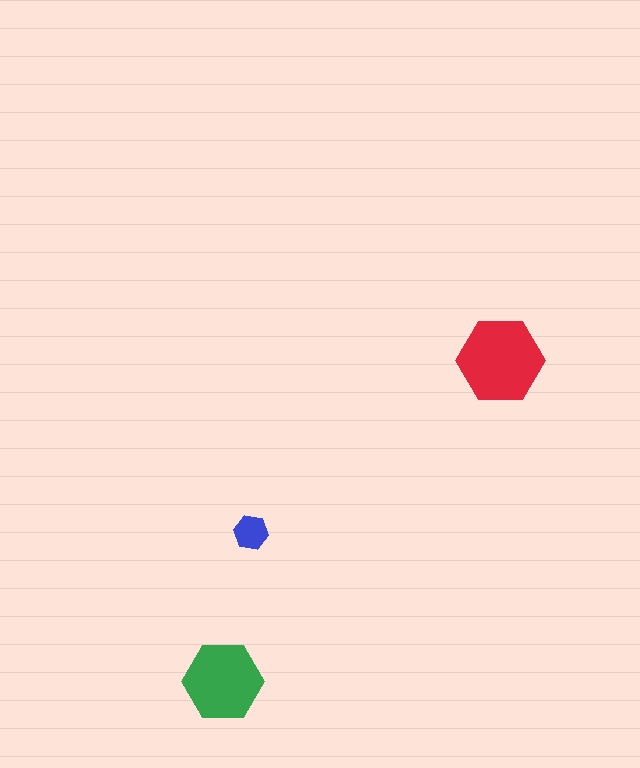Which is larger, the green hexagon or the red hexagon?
The red one.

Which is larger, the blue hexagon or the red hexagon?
The red one.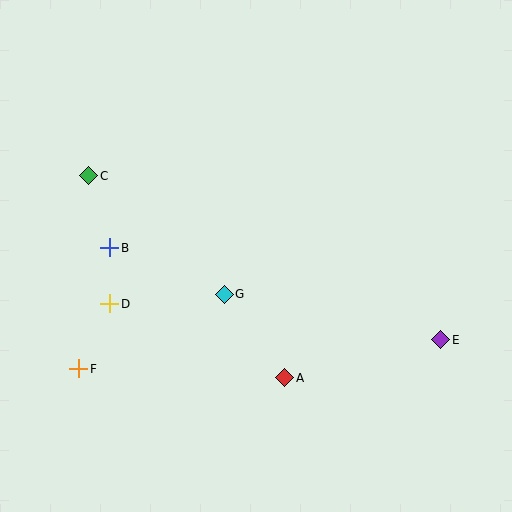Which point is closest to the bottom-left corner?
Point F is closest to the bottom-left corner.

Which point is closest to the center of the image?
Point G at (224, 294) is closest to the center.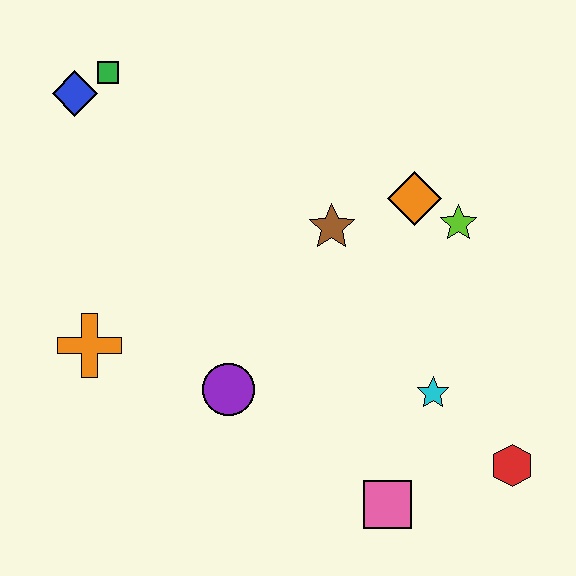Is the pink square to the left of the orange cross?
No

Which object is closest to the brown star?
The orange diamond is closest to the brown star.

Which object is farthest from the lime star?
The blue diamond is farthest from the lime star.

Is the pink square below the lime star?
Yes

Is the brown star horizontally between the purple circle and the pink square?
Yes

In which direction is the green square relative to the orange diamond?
The green square is to the left of the orange diamond.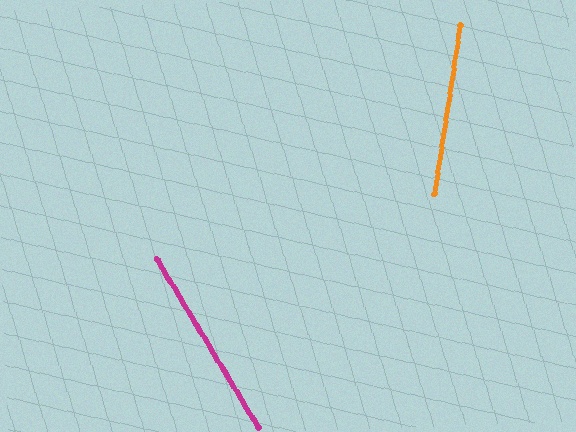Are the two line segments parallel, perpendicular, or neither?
Neither parallel nor perpendicular — they differ by about 40°.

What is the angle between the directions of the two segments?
Approximately 40 degrees.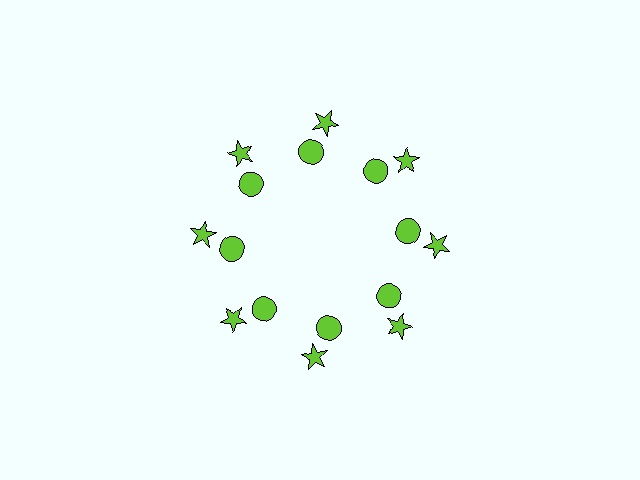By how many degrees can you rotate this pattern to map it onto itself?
The pattern maps onto itself every 45 degrees of rotation.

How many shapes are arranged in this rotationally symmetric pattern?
There are 16 shapes, arranged in 8 groups of 2.